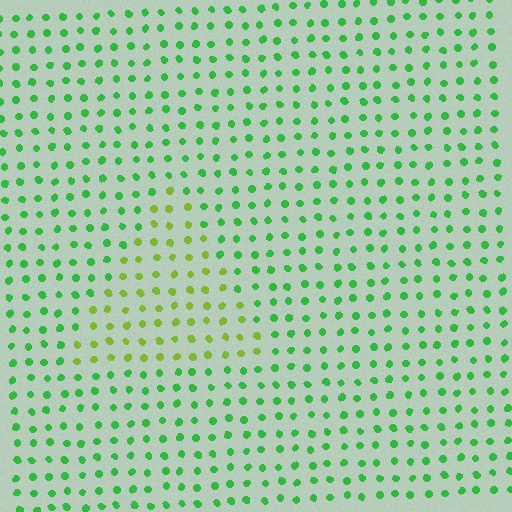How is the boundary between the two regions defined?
The boundary is defined purely by a slight shift in hue (about 39 degrees). Spacing, size, and orientation are identical on both sides.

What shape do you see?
I see a triangle.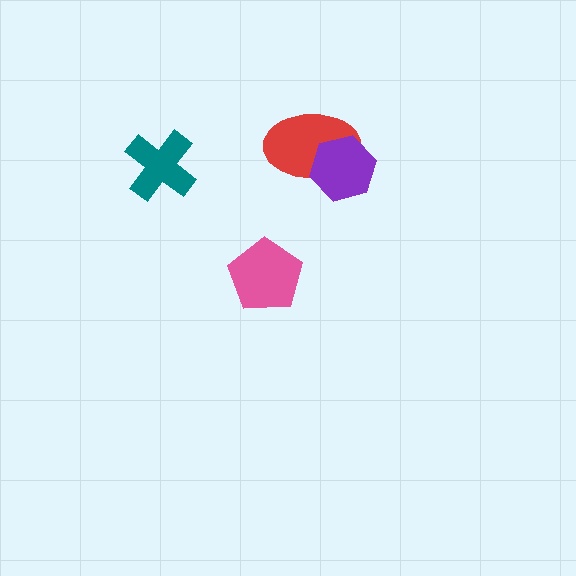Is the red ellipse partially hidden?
Yes, it is partially covered by another shape.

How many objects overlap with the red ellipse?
1 object overlaps with the red ellipse.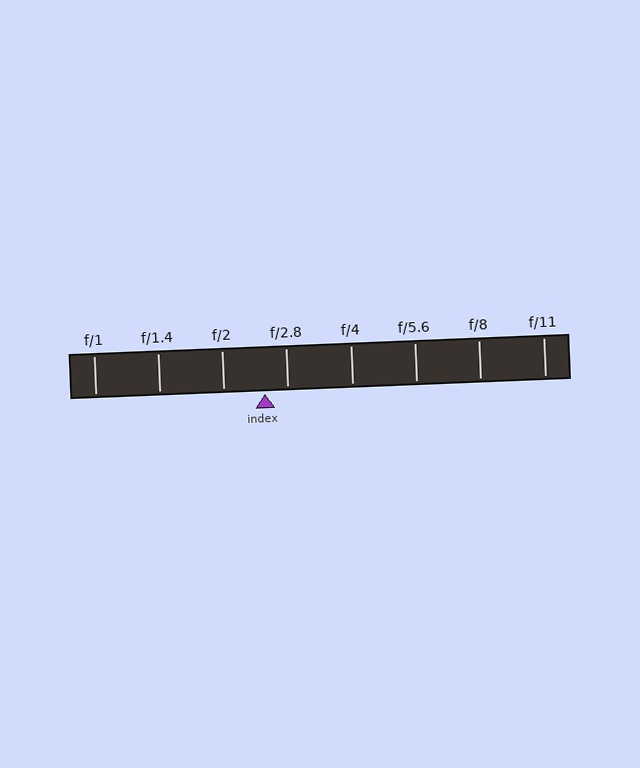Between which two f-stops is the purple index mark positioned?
The index mark is between f/2 and f/2.8.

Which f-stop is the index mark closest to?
The index mark is closest to f/2.8.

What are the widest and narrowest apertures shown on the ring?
The widest aperture shown is f/1 and the narrowest is f/11.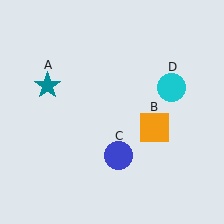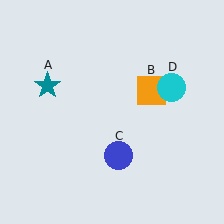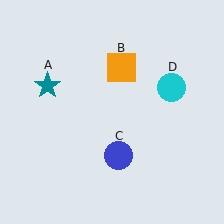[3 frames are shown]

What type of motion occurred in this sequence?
The orange square (object B) rotated counterclockwise around the center of the scene.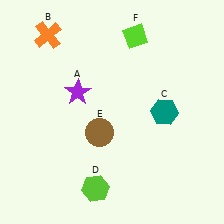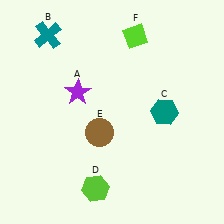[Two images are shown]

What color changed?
The cross (B) changed from orange in Image 1 to teal in Image 2.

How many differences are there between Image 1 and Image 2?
There is 1 difference between the two images.